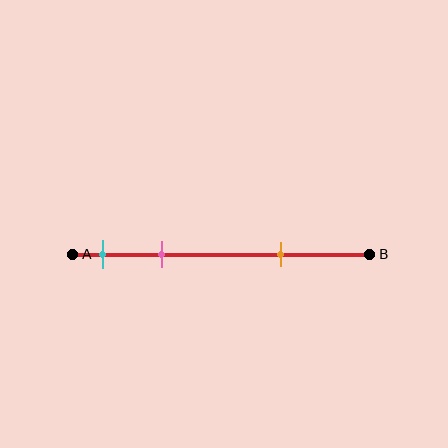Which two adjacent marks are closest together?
The cyan and pink marks are the closest adjacent pair.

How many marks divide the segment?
There are 3 marks dividing the segment.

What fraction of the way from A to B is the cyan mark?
The cyan mark is approximately 10% (0.1) of the way from A to B.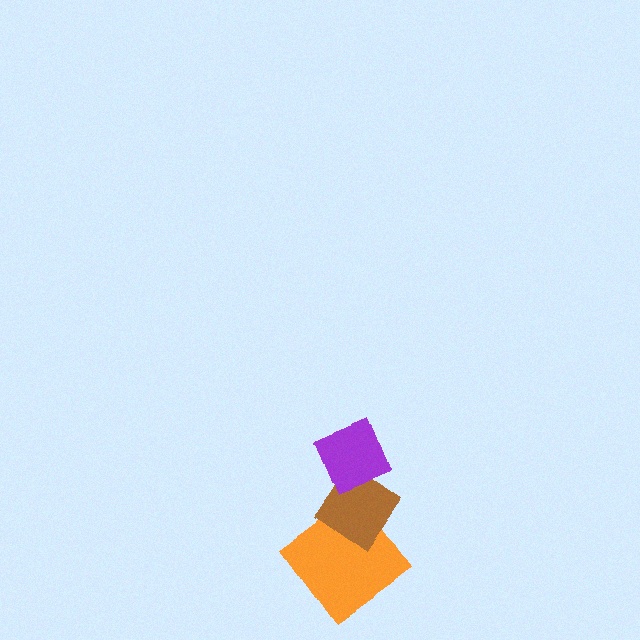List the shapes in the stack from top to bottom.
From top to bottom: the purple diamond, the brown diamond, the orange diamond.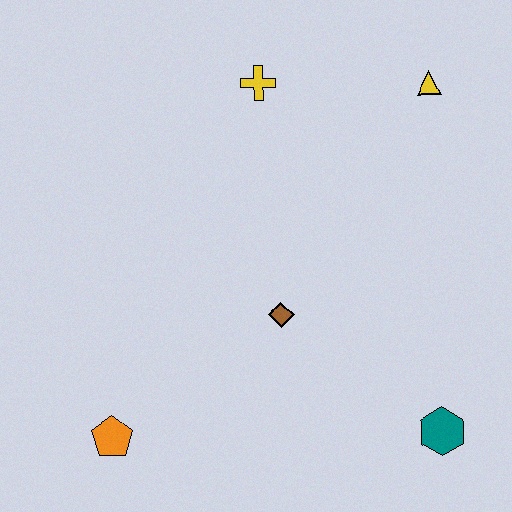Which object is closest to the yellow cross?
The yellow triangle is closest to the yellow cross.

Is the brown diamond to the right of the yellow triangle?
No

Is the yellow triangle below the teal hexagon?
No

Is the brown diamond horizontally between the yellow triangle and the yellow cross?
Yes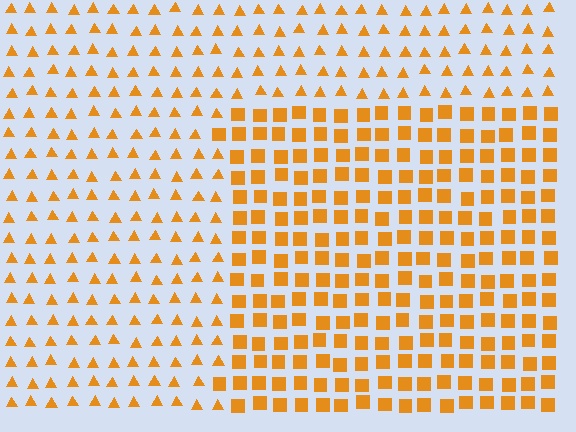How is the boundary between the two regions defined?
The boundary is defined by a change in element shape: squares inside vs. triangles outside. All elements share the same color and spacing.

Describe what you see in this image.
The image is filled with small orange elements arranged in a uniform grid. A rectangle-shaped region contains squares, while the surrounding area contains triangles. The boundary is defined purely by the change in element shape.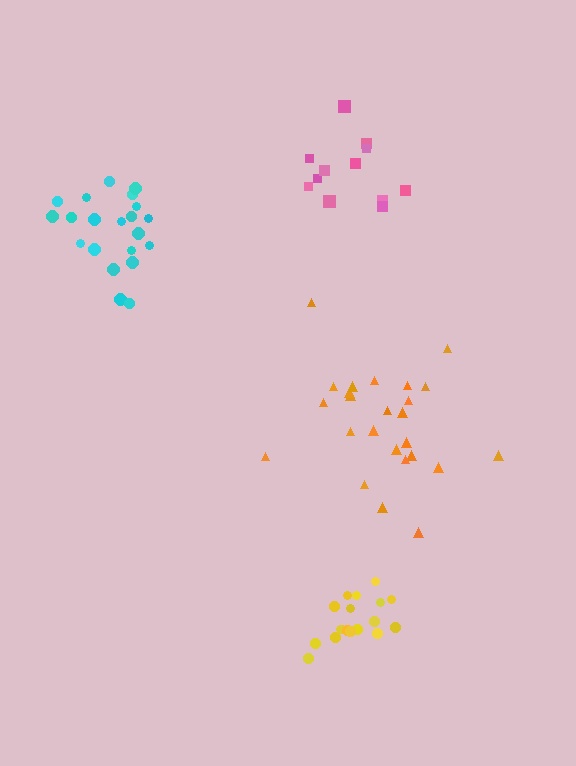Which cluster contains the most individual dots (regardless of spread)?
Orange (25).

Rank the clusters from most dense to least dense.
yellow, cyan, orange, pink.